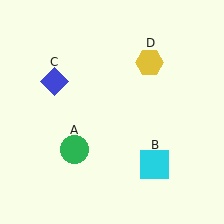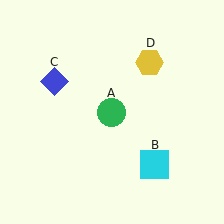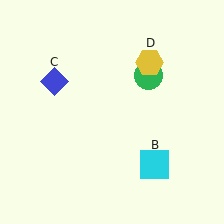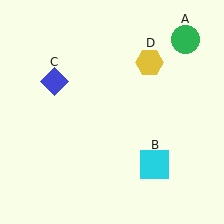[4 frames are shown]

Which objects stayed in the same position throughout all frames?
Cyan square (object B) and blue diamond (object C) and yellow hexagon (object D) remained stationary.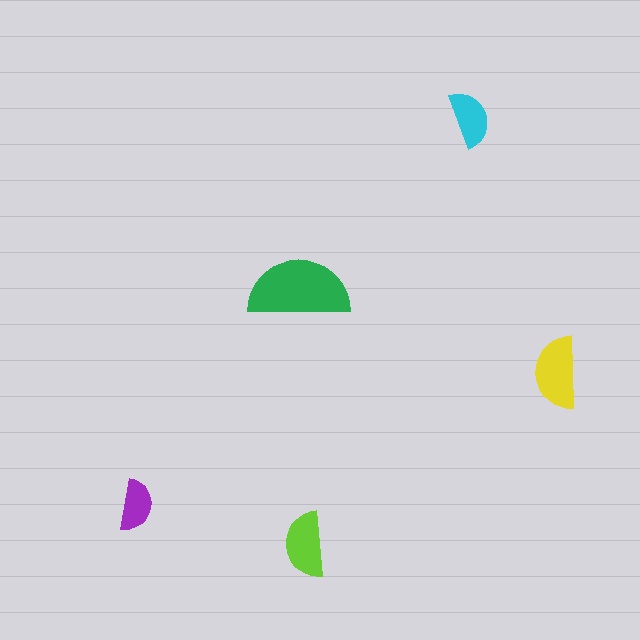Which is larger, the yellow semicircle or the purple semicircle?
The yellow one.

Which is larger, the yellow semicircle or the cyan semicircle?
The yellow one.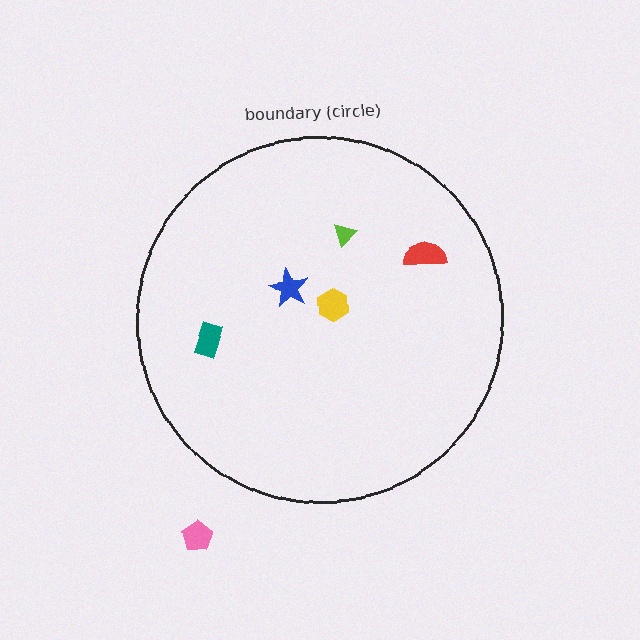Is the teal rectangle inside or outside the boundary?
Inside.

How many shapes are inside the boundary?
5 inside, 1 outside.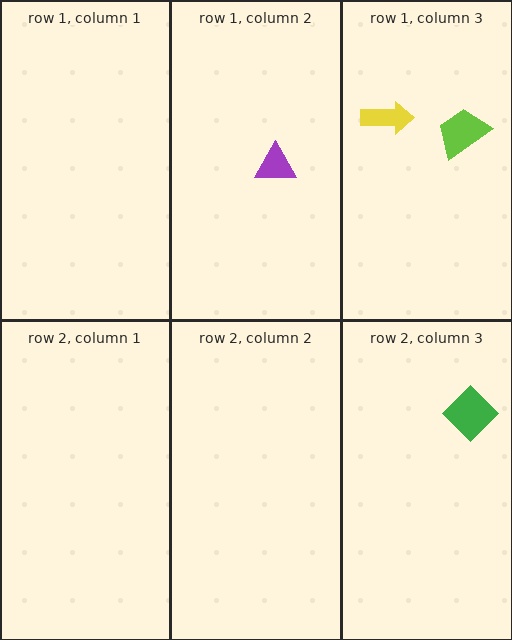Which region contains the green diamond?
The row 2, column 3 region.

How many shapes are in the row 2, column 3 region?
1.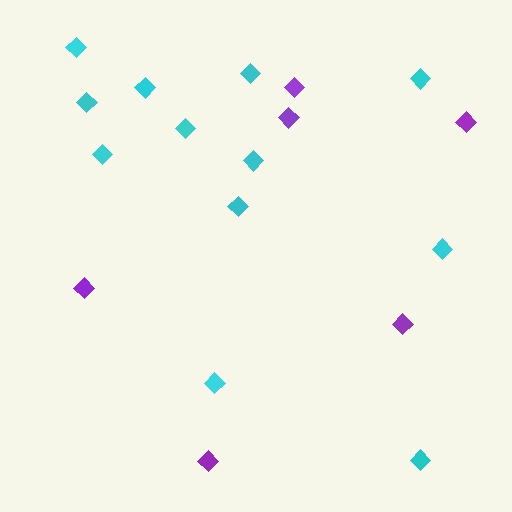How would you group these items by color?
There are 2 groups: one group of purple diamonds (6) and one group of cyan diamonds (12).